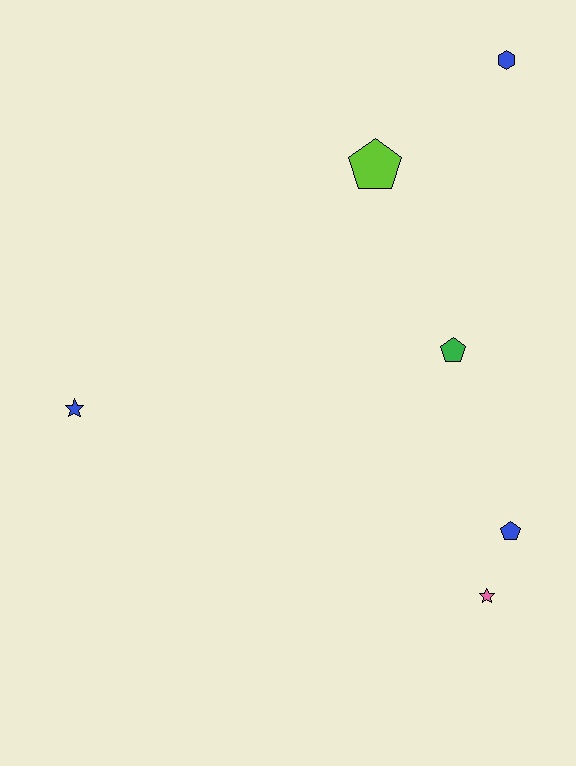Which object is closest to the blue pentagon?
The pink star is closest to the blue pentagon.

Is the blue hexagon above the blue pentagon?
Yes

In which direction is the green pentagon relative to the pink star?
The green pentagon is above the pink star.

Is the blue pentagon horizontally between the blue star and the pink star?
No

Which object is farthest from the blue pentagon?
The blue hexagon is farthest from the blue pentagon.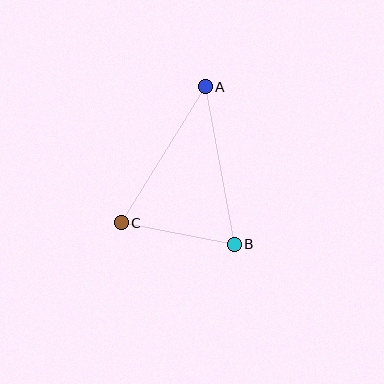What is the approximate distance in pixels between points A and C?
The distance between A and C is approximately 160 pixels.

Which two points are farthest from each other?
Points A and B are farthest from each other.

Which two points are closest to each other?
Points B and C are closest to each other.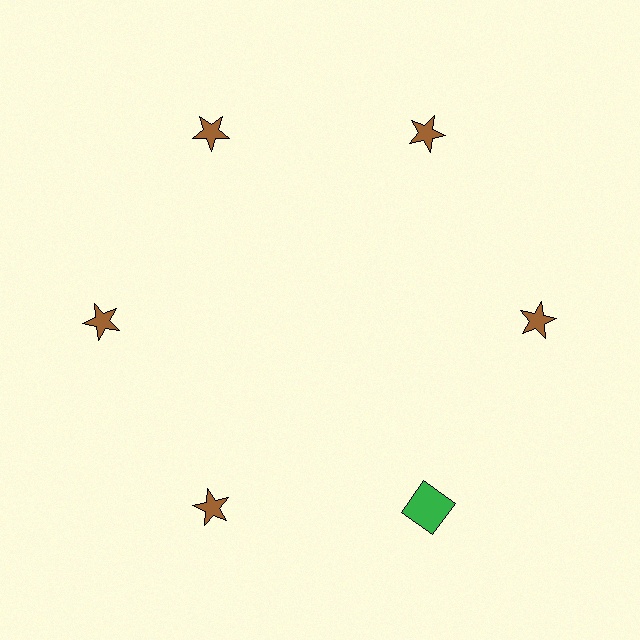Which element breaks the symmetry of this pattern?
The green square at roughly the 5 o'clock position breaks the symmetry. All other shapes are brown stars.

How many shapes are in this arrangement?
There are 6 shapes arranged in a ring pattern.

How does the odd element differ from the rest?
It differs in both color (green instead of brown) and shape (square instead of star).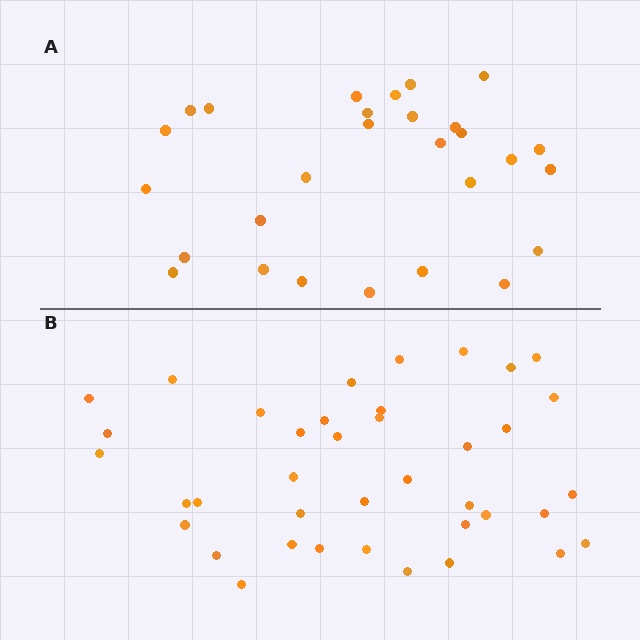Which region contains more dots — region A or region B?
Region B (the bottom region) has more dots.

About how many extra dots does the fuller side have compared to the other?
Region B has roughly 12 or so more dots than region A.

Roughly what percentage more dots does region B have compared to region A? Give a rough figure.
About 40% more.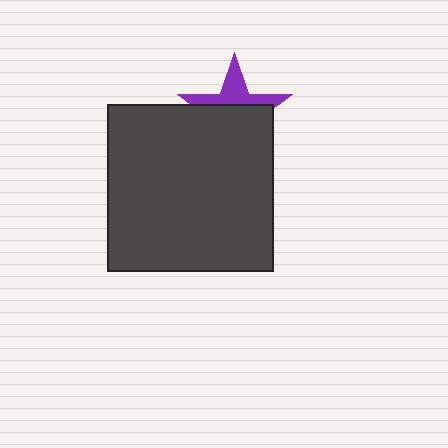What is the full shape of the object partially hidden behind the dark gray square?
The partially hidden object is a purple star.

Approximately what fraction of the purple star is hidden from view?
Roughly 62% of the purple star is hidden behind the dark gray square.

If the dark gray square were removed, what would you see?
You would see the complete purple star.